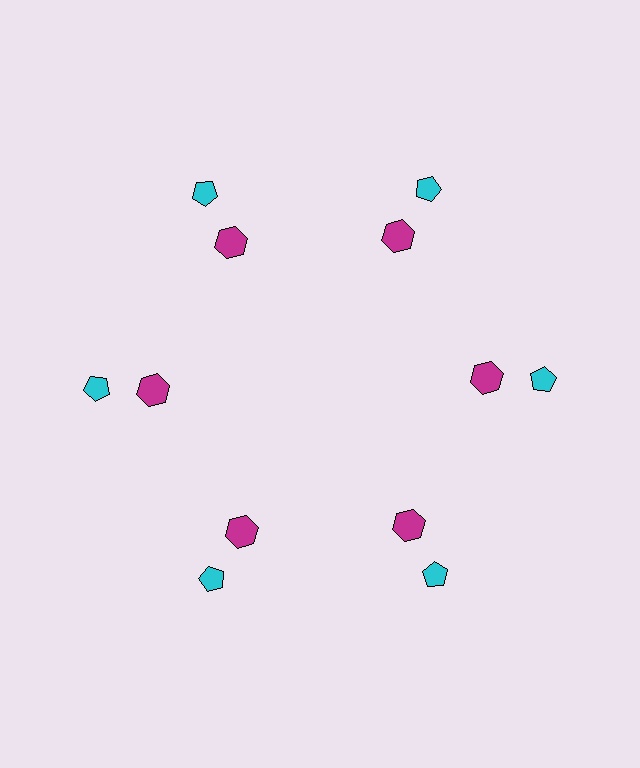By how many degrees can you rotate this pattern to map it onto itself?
The pattern maps onto itself every 60 degrees of rotation.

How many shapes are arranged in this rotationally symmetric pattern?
There are 12 shapes, arranged in 6 groups of 2.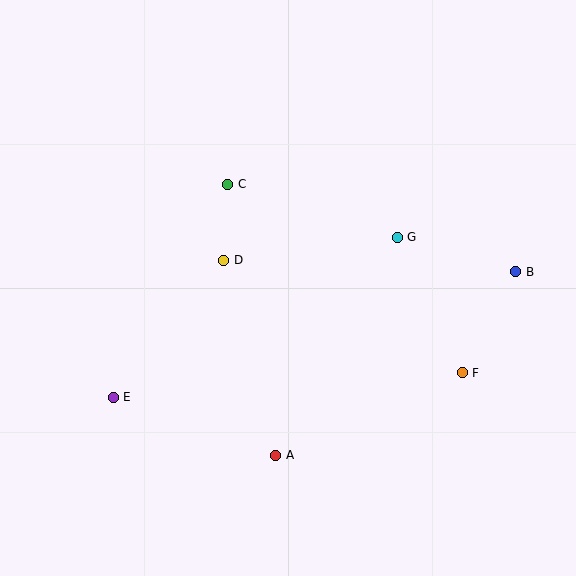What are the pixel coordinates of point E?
Point E is at (113, 397).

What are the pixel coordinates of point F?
Point F is at (462, 373).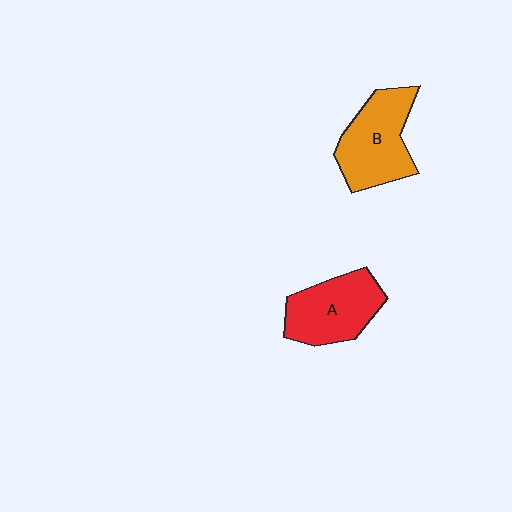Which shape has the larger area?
Shape B (orange).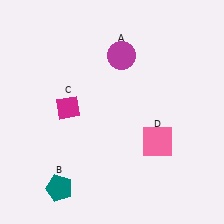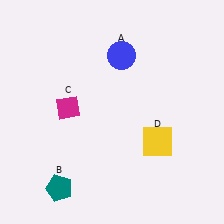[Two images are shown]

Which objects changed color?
A changed from magenta to blue. D changed from pink to yellow.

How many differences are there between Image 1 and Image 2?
There are 2 differences between the two images.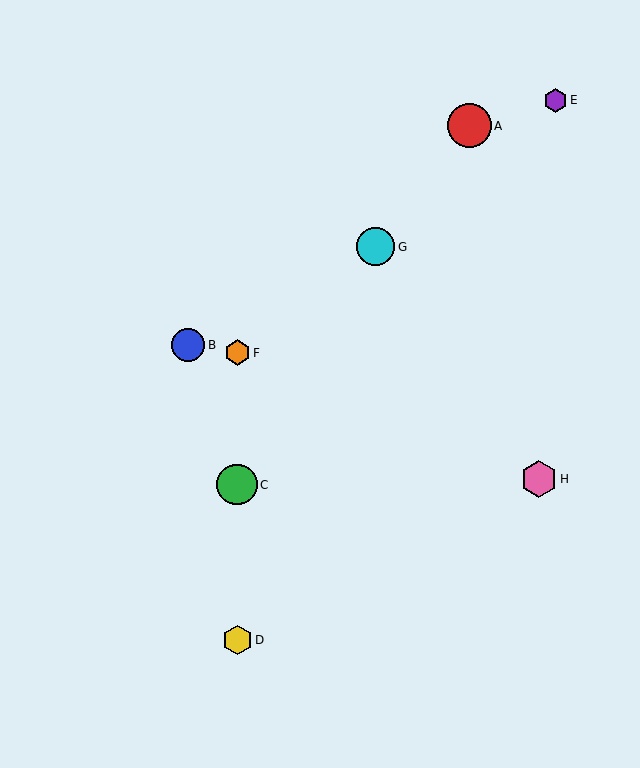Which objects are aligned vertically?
Objects C, D, F are aligned vertically.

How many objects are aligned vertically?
3 objects (C, D, F) are aligned vertically.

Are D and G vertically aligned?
No, D is at x≈237 and G is at x≈376.